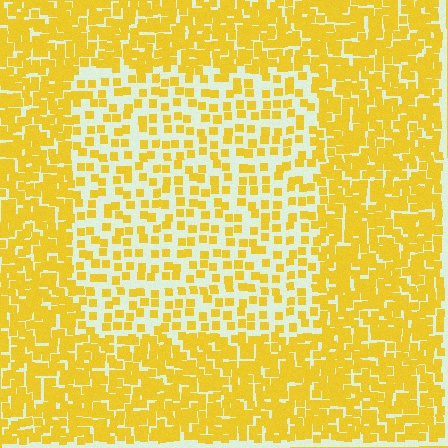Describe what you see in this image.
The image contains small yellow elements arranged at two different densities. A rectangle-shaped region is visible where the elements are less densely packed than the surrounding area.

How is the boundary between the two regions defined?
The boundary is defined by a change in element density (approximately 2.3x ratio). All elements are the same color, size, and shape.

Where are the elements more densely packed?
The elements are more densely packed outside the rectangle boundary.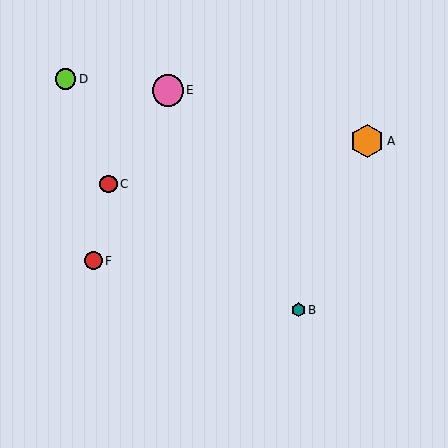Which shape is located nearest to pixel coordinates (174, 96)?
The pink circle (labeled E) at (168, 90) is nearest to that location.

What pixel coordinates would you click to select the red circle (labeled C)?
Click at (109, 184) to select the red circle C.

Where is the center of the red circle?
The center of the red circle is at (109, 184).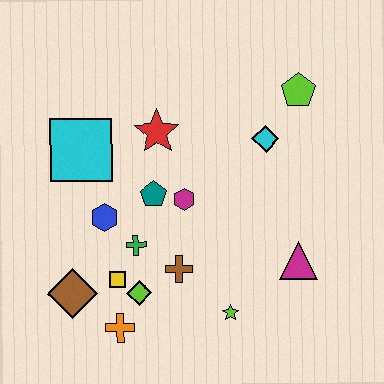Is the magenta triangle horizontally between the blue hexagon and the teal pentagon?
No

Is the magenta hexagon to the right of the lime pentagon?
No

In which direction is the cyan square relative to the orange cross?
The cyan square is above the orange cross.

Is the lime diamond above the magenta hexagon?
No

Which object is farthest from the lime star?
The lime pentagon is farthest from the lime star.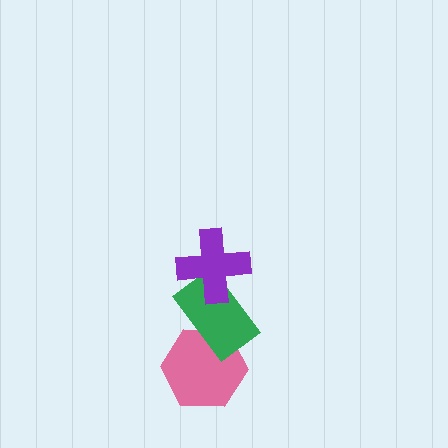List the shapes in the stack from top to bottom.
From top to bottom: the purple cross, the green rectangle, the pink hexagon.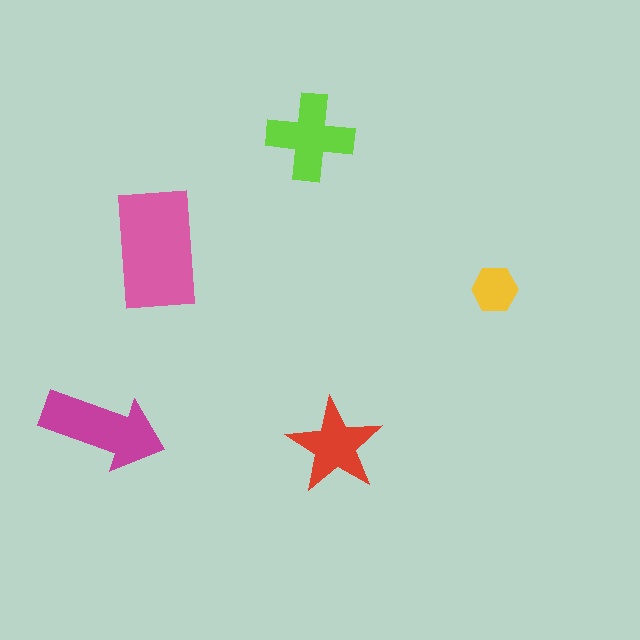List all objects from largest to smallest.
The pink rectangle, the magenta arrow, the lime cross, the red star, the yellow hexagon.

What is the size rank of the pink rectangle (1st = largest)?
1st.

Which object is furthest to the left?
The magenta arrow is leftmost.